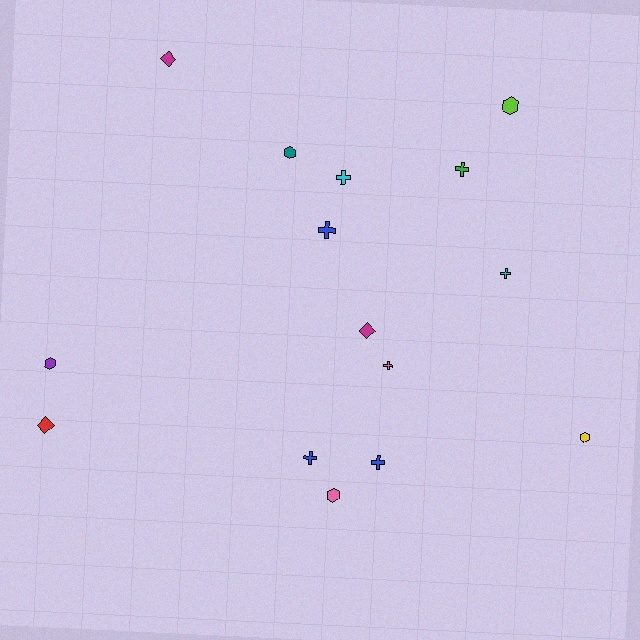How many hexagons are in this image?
There are 5 hexagons.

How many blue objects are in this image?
There are 3 blue objects.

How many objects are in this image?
There are 15 objects.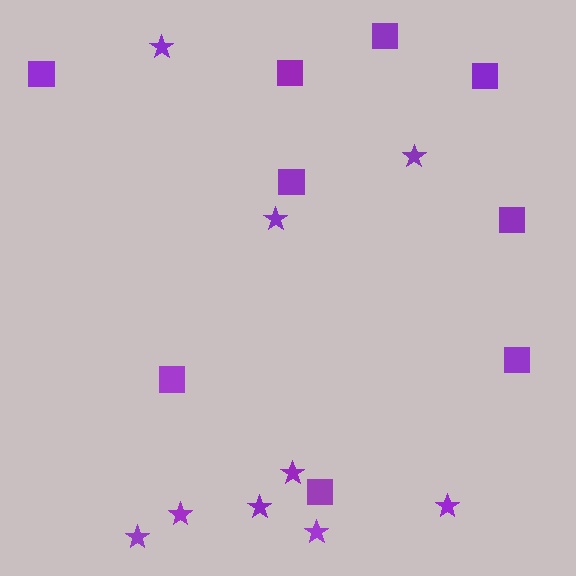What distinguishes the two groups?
There are 2 groups: one group of stars (9) and one group of squares (9).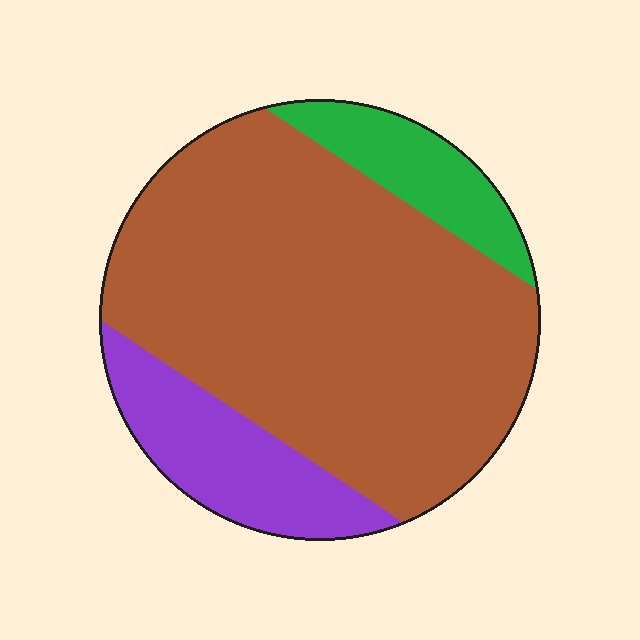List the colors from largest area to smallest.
From largest to smallest: brown, purple, green.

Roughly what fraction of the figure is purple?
Purple covers around 15% of the figure.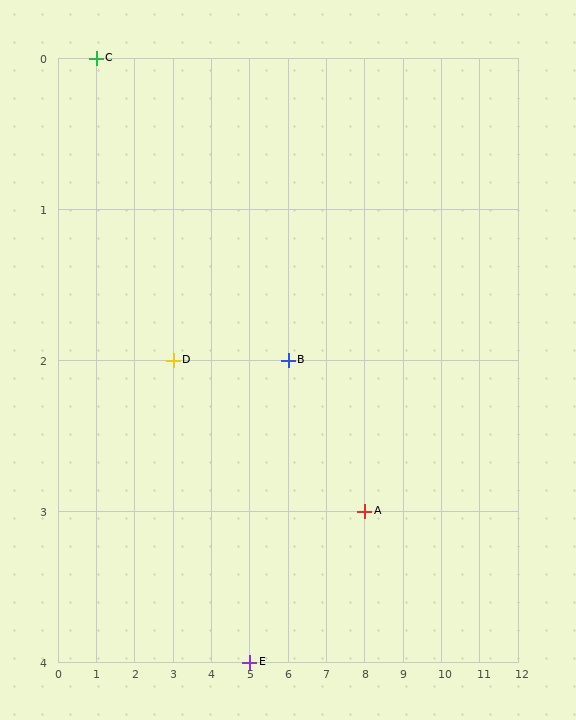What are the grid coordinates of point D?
Point D is at grid coordinates (3, 2).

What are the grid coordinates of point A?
Point A is at grid coordinates (8, 3).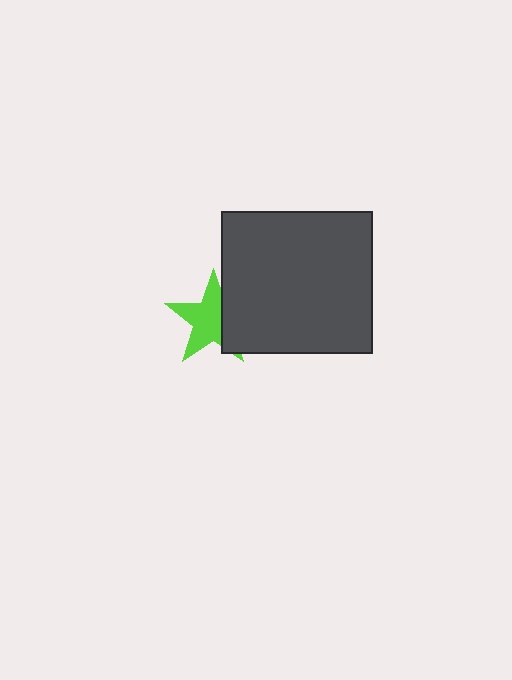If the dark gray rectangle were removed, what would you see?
You would see the complete lime star.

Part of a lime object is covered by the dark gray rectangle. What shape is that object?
It is a star.